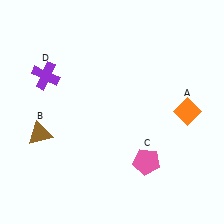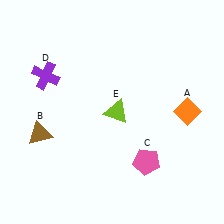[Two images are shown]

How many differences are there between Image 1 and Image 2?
There is 1 difference between the two images.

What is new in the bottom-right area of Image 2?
A lime triangle (E) was added in the bottom-right area of Image 2.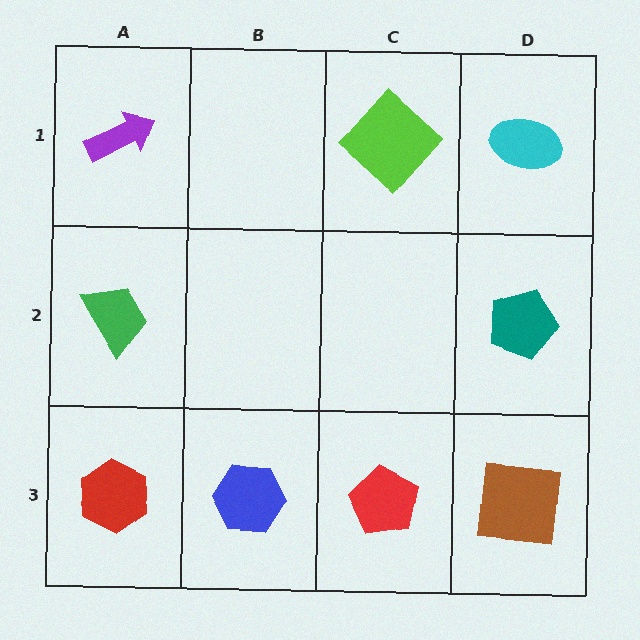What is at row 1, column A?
A purple arrow.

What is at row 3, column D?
A brown square.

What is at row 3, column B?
A blue hexagon.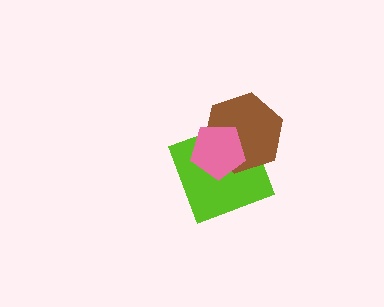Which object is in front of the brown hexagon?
The pink pentagon is in front of the brown hexagon.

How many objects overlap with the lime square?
2 objects overlap with the lime square.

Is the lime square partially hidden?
Yes, it is partially covered by another shape.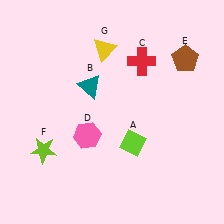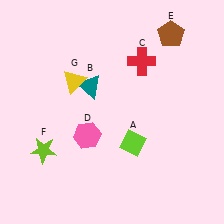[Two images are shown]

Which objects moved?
The objects that moved are: the brown pentagon (E), the yellow triangle (G).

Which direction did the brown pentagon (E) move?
The brown pentagon (E) moved up.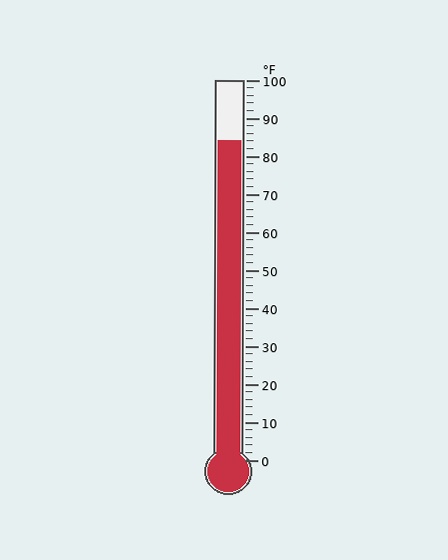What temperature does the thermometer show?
The thermometer shows approximately 84°F.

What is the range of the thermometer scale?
The thermometer scale ranges from 0°F to 100°F.